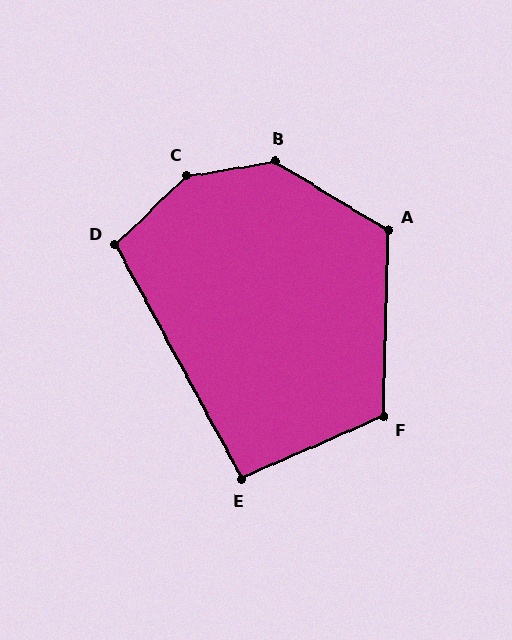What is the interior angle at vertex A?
Approximately 120 degrees (obtuse).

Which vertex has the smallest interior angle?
E, at approximately 95 degrees.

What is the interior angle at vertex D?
Approximately 105 degrees (obtuse).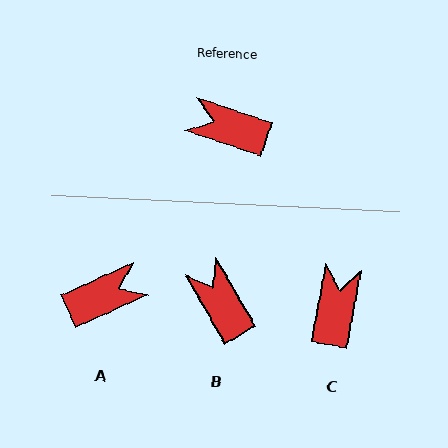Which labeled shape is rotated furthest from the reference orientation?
A, about 137 degrees away.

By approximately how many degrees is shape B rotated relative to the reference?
Approximately 41 degrees clockwise.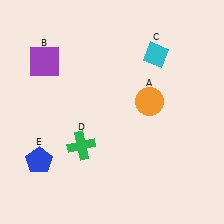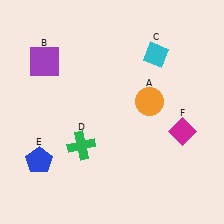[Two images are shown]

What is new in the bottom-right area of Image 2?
A magenta diamond (F) was added in the bottom-right area of Image 2.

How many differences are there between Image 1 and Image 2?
There is 1 difference between the two images.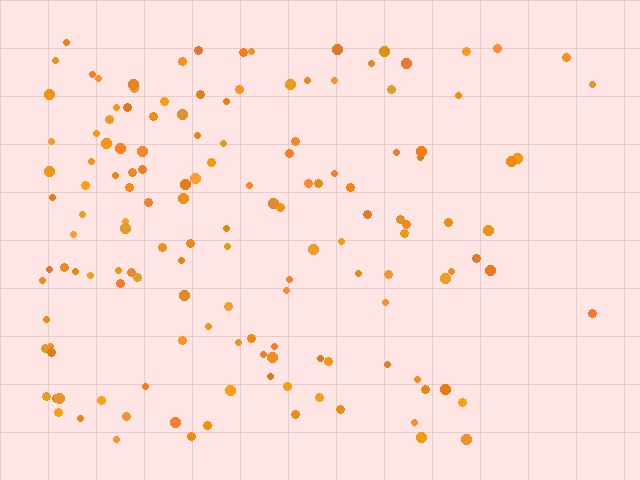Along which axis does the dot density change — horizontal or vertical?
Horizontal.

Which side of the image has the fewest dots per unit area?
The right.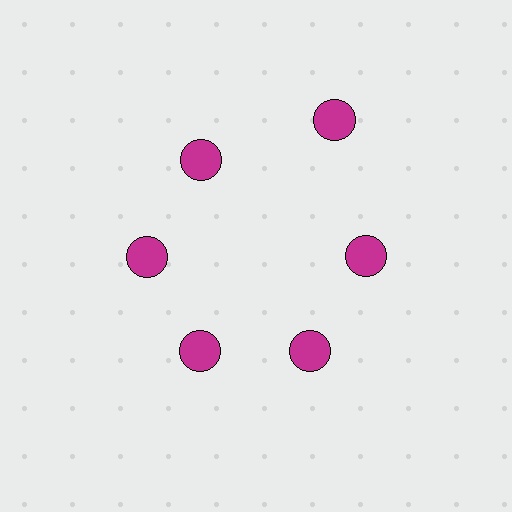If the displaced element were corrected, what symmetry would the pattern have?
It would have 6-fold rotational symmetry — the pattern would map onto itself every 60 degrees.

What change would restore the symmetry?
The symmetry would be restored by moving it inward, back onto the ring so that all 6 circles sit at equal angles and equal distance from the center.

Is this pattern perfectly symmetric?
No. The 6 magenta circles are arranged in a ring, but one element near the 1 o'clock position is pushed outward from the center, breaking the 6-fold rotational symmetry.